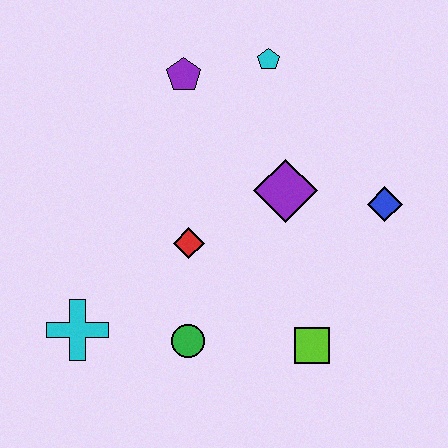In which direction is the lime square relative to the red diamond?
The lime square is to the right of the red diamond.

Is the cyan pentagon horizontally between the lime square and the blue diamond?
No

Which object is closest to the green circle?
The red diamond is closest to the green circle.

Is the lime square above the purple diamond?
No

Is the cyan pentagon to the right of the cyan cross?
Yes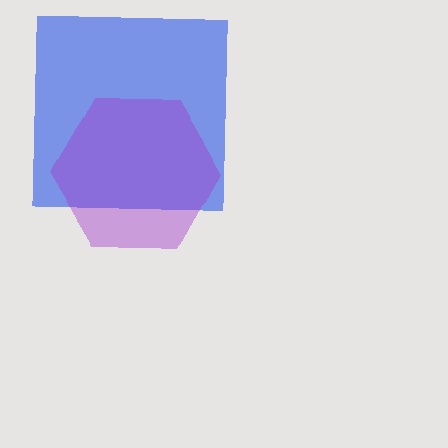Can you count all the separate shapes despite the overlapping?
Yes, there are 2 separate shapes.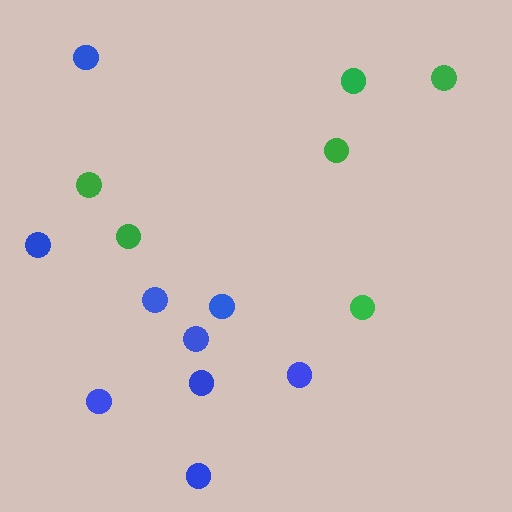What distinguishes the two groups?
There are 2 groups: one group of blue circles (9) and one group of green circles (6).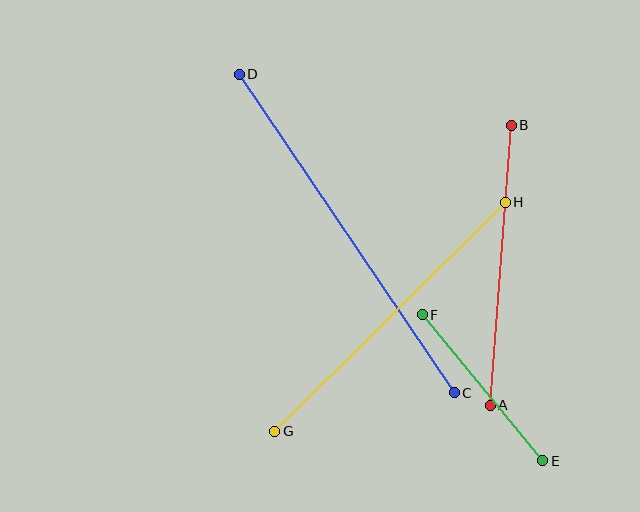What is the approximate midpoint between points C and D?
The midpoint is at approximately (347, 233) pixels.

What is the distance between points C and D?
The distance is approximately 384 pixels.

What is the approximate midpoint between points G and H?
The midpoint is at approximately (390, 317) pixels.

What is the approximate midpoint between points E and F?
The midpoint is at approximately (482, 388) pixels.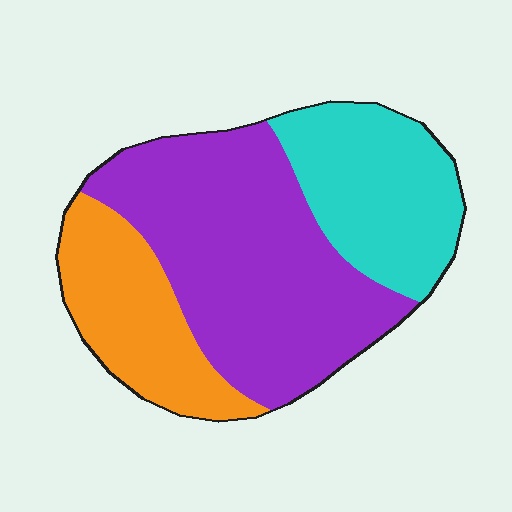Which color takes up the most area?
Purple, at roughly 50%.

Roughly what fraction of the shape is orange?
Orange takes up about one quarter (1/4) of the shape.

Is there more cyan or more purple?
Purple.